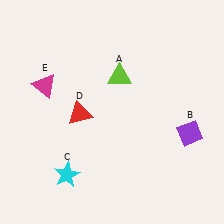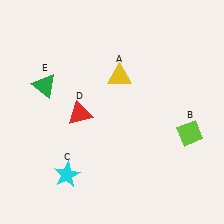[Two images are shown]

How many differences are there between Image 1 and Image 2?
There are 3 differences between the two images.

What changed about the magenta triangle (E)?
In Image 1, E is magenta. In Image 2, it changed to green.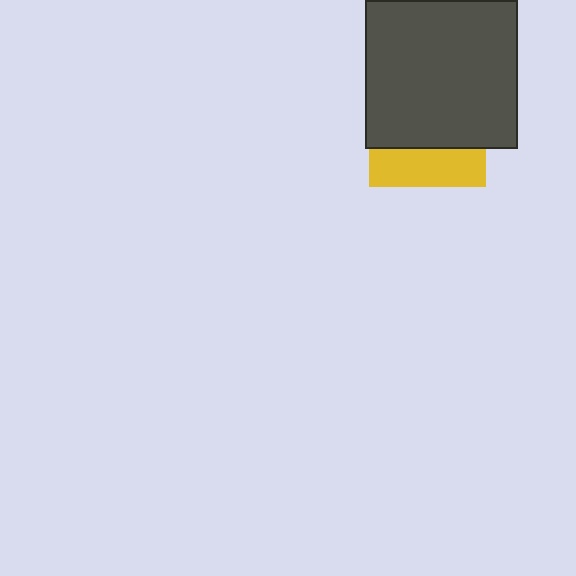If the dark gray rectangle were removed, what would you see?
You would see the complete yellow square.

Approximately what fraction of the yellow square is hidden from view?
Roughly 68% of the yellow square is hidden behind the dark gray rectangle.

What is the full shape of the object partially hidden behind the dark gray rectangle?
The partially hidden object is a yellow square.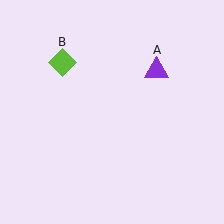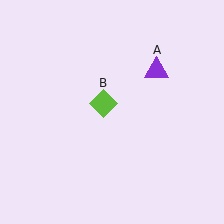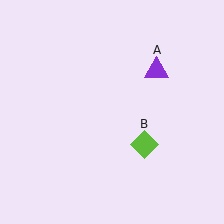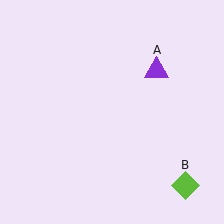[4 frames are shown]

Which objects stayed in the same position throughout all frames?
Purple triangle (object A) remained stationary.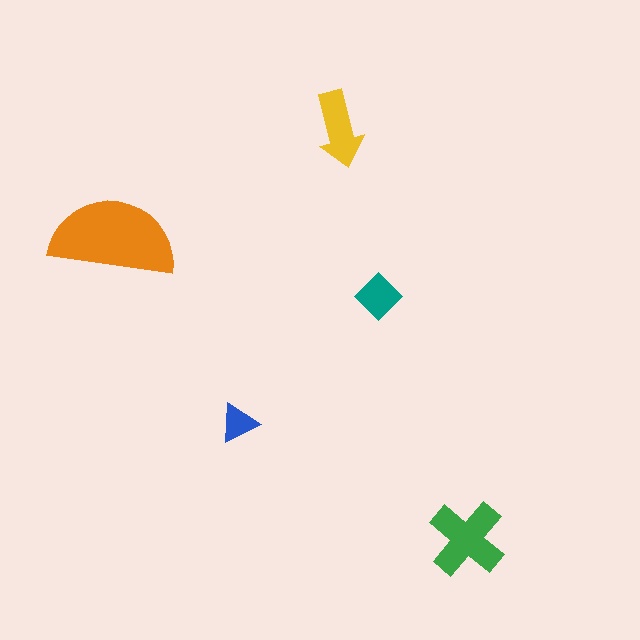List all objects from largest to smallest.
The orange semicircle, the green cross, the yellow arrow, the teal diamond, the blue triangle.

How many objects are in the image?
There are 5 objects in the image.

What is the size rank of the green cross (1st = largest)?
2nd.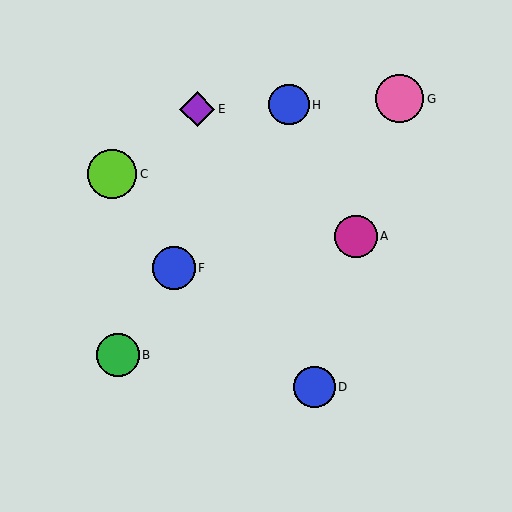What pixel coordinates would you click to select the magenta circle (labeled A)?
Click at (356, 236) to select the magenta circle A.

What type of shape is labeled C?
Shape C is a lime circle.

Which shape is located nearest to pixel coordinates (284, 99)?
The blue circle (labeled H) at (289, 105) is nearest to that location.